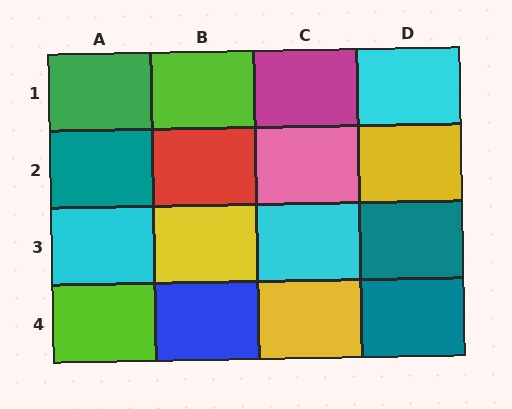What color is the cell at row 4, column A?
Lime.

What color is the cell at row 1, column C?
Magenta.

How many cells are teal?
3 cells are teal.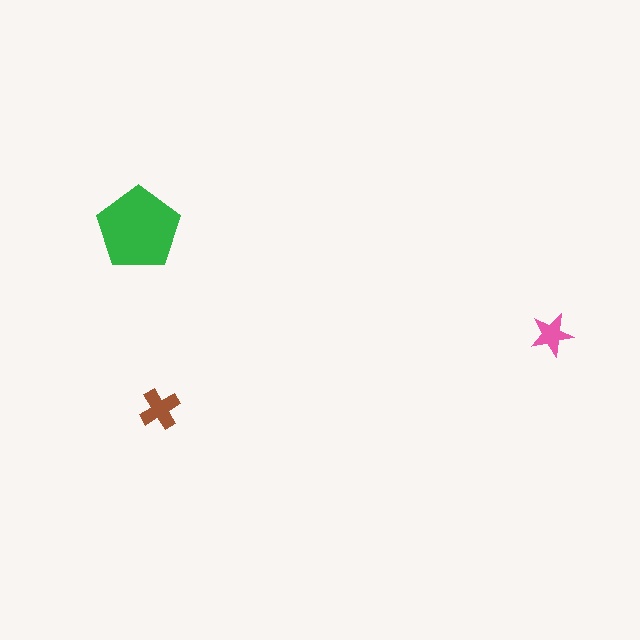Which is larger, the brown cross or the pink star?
The brown cross.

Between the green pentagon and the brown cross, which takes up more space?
The green pentagon.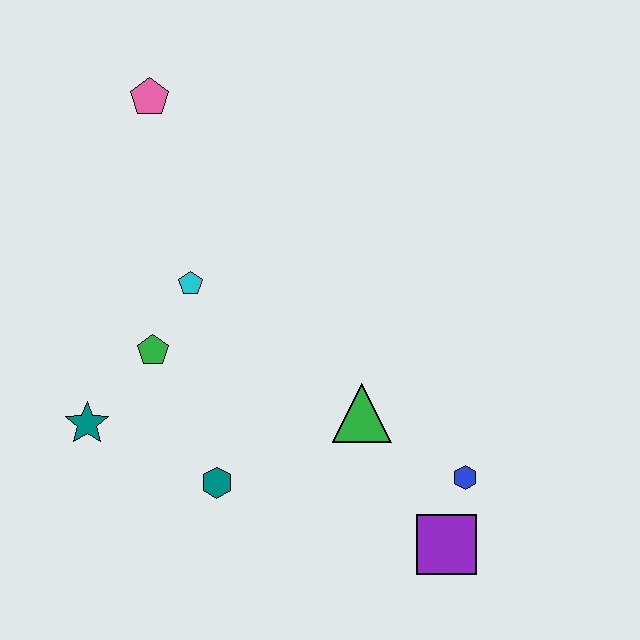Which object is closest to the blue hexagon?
The purple square is closest to the blue hexagon.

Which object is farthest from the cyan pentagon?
The purple square is farthest from the cyan pentagon.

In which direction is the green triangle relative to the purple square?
The green triangle is above the purple square.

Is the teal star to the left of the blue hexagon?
Yes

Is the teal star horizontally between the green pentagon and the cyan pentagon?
No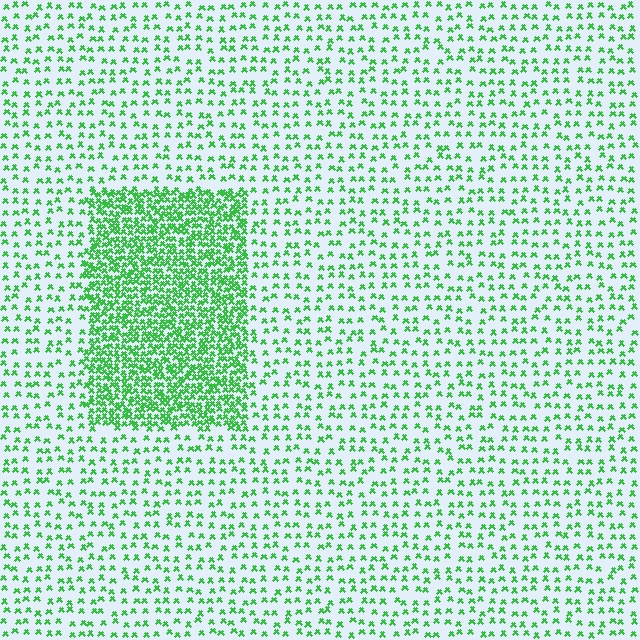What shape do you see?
I see a rectangle.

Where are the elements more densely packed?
The elements are more densely packed inside the rectangle boundary.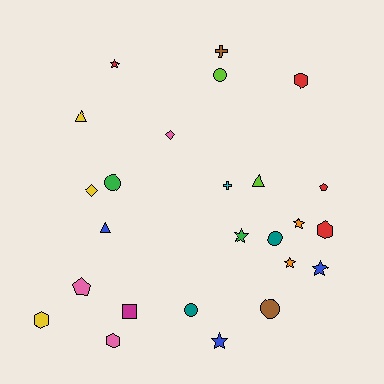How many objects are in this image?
There are 25 objects.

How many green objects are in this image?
There are 2 green objects.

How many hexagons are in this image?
There are 4 hexagons.